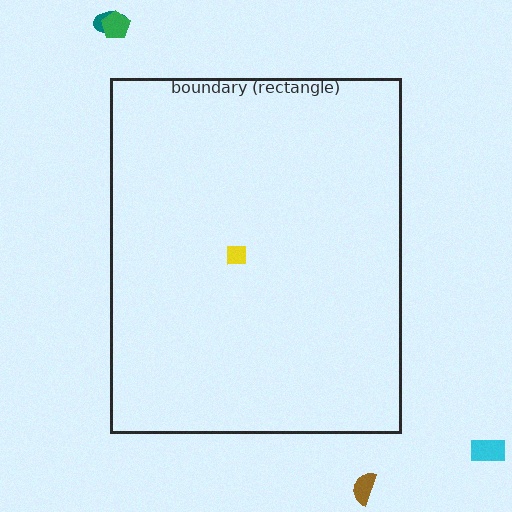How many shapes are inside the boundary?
1 inside, 4 outside.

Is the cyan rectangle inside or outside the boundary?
Outside.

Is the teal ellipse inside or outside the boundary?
Outside.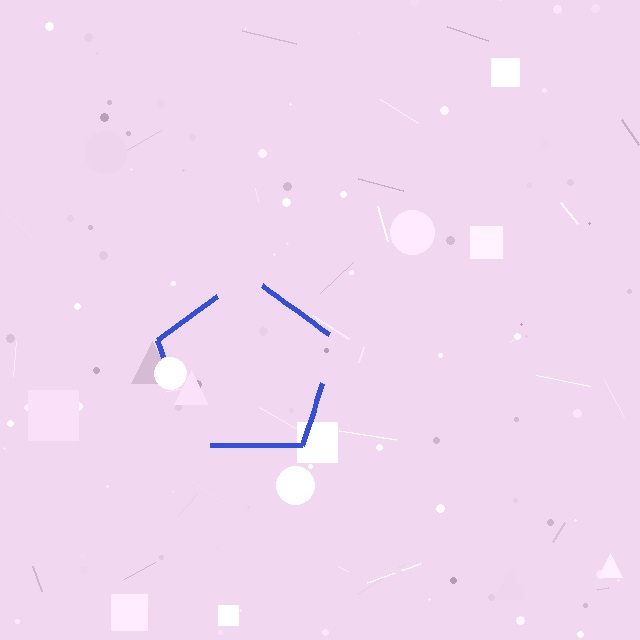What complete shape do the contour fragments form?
The contour fragments form a pentagon.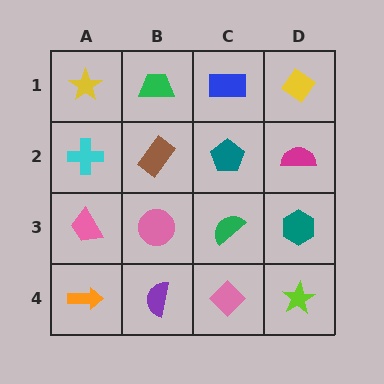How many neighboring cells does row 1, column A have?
2.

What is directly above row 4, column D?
A teal hexagon.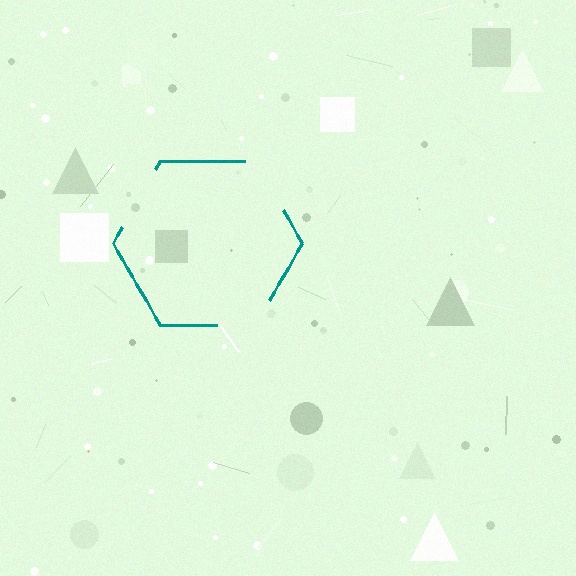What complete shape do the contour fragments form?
The contour fragments form a hexagon.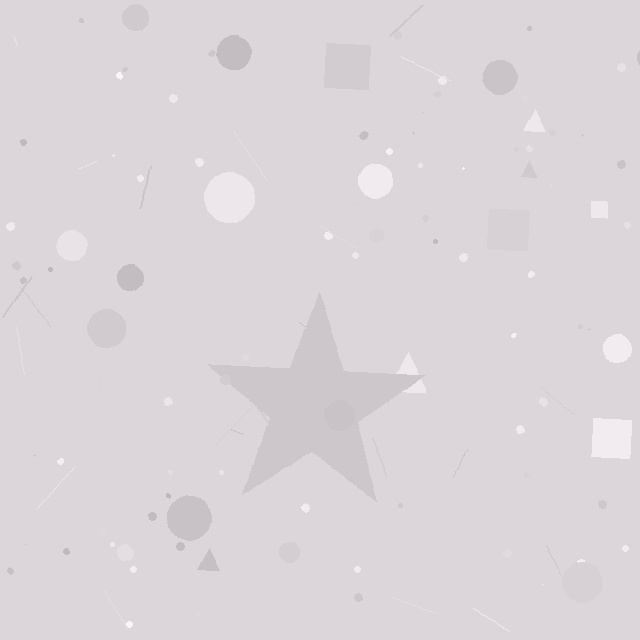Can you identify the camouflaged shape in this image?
The camouflaged shape is a star.